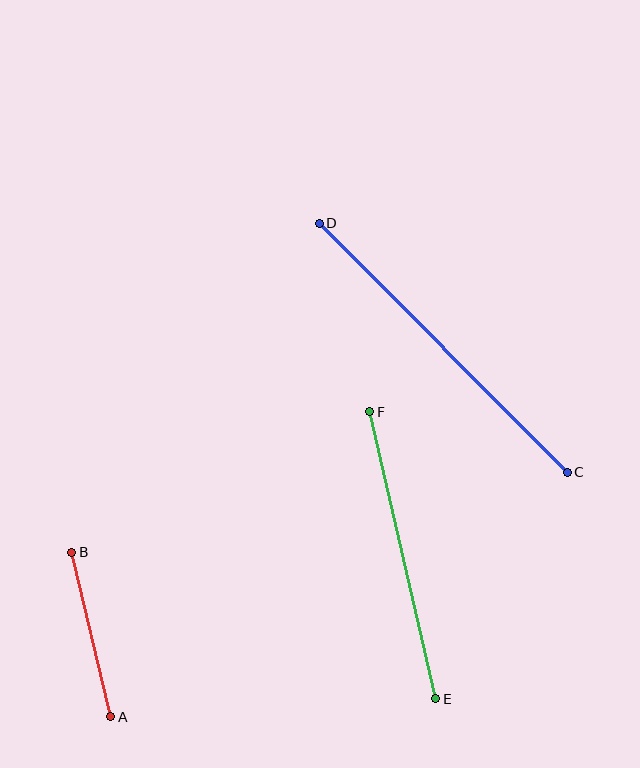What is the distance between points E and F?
The distance is approximately 294 pixels.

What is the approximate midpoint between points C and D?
The midpoint is at approximately (443, 348) pixels.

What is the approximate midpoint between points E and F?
The midpoint is at approximately (403, 555) pixels.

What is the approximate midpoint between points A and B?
The midpoint is at approximately (91, 635) pixels.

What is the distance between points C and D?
The distance is approximately 352 pixels.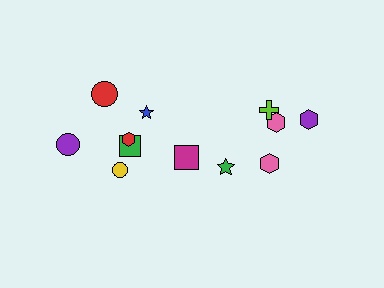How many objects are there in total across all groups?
There are 12 objects.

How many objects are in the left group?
There are 7 objects.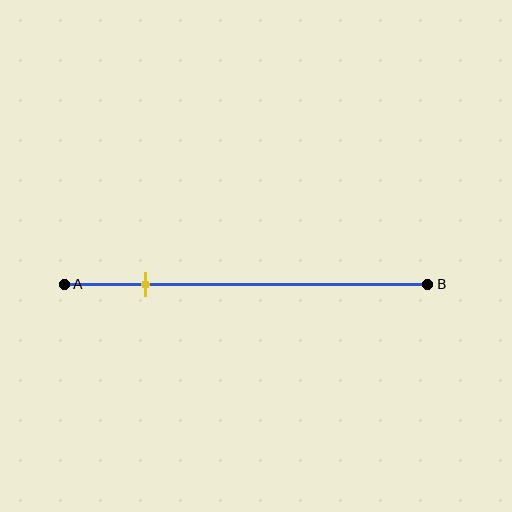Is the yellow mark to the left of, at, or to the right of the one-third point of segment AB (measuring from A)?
The yellow mark is to the left of the one-third point of segment AB.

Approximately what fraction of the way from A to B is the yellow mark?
The yellow mark is approximately 20% of the way from A to B.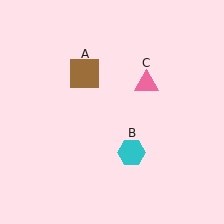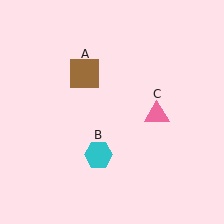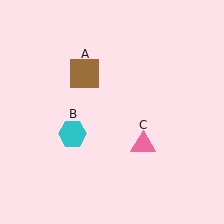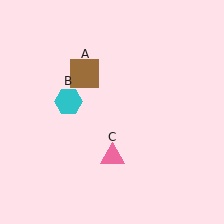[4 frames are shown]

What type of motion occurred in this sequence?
The cyan hexagon (object B), pink triangle (object C) rotated clockwise around the center of the scene.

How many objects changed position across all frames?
2 objects changed position: cyan hexagon (object B), pink triangle (object C).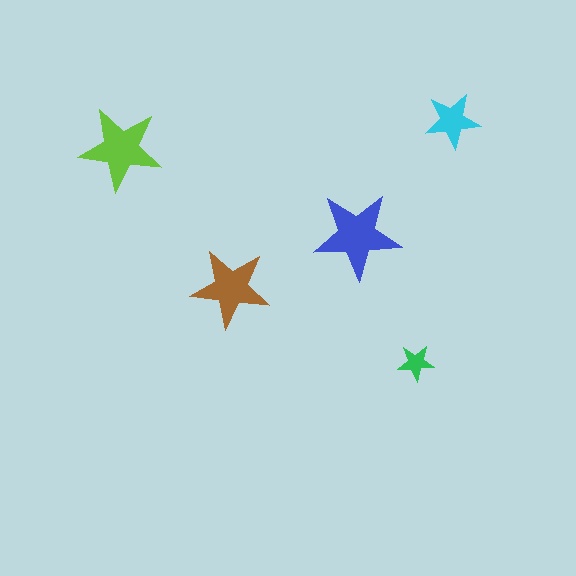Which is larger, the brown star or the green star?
The brown one.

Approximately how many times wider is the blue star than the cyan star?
About 1.5 times wider.